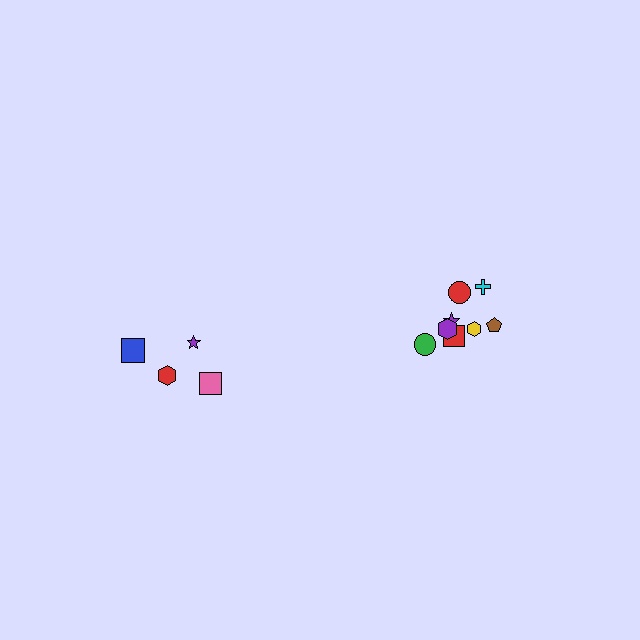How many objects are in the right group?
There are 8 objects.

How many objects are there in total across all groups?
There are 12 objects.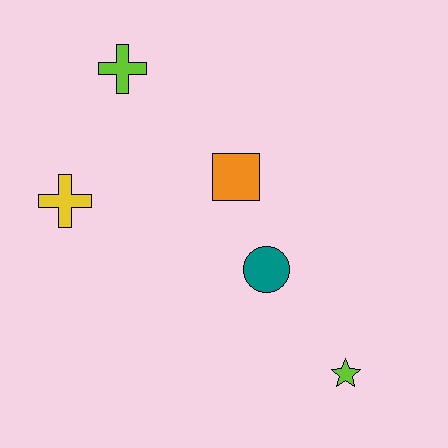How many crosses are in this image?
There are 2 crosses.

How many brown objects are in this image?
There are no brown objects.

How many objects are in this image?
There are 5 objects.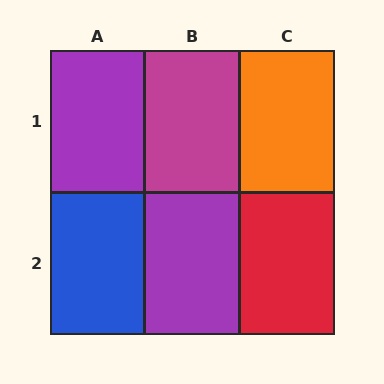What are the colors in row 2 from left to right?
Blue, purple, red.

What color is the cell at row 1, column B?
Magenta.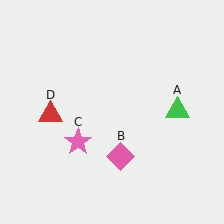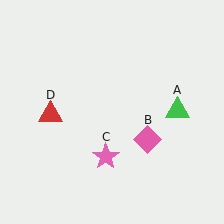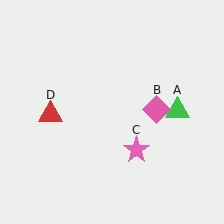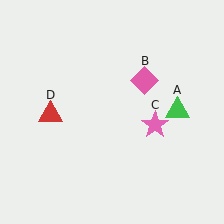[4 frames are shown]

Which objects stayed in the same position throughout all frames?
Green triangle (object A) and red triangle (object D) remained stationary.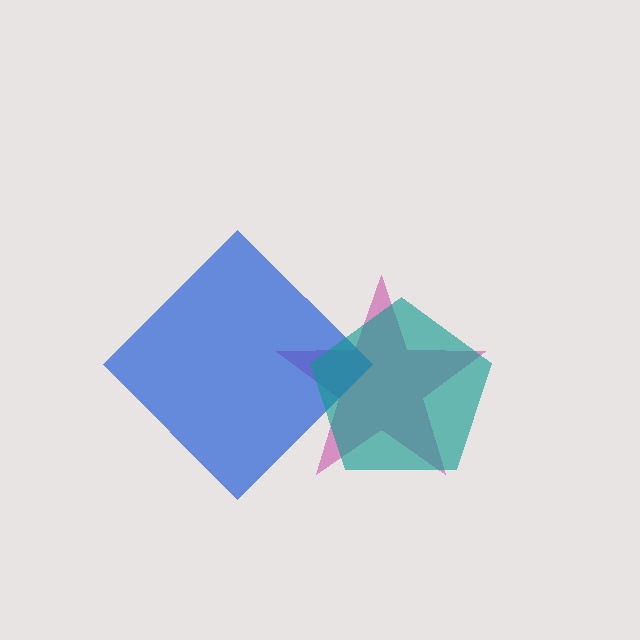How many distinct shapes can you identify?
There are 3 distinct shapes: a magenta star, a blue diamond, a teal pentagon.